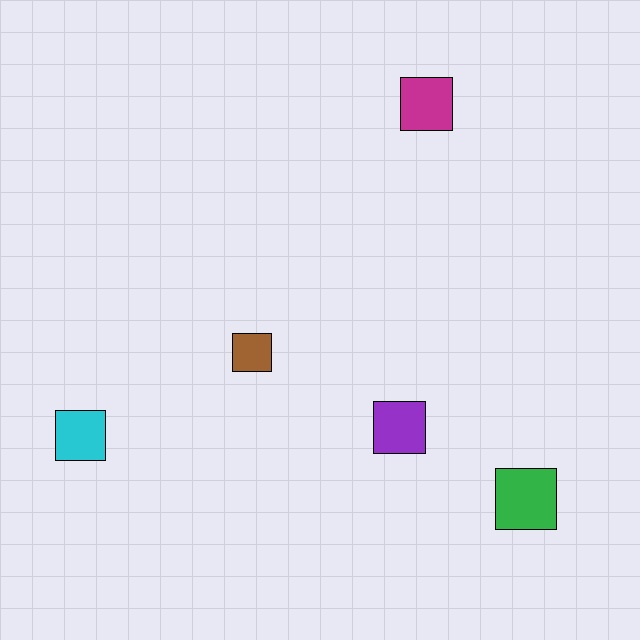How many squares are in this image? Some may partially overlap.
There are 5 squares.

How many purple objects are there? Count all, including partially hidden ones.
There is 1 purple object.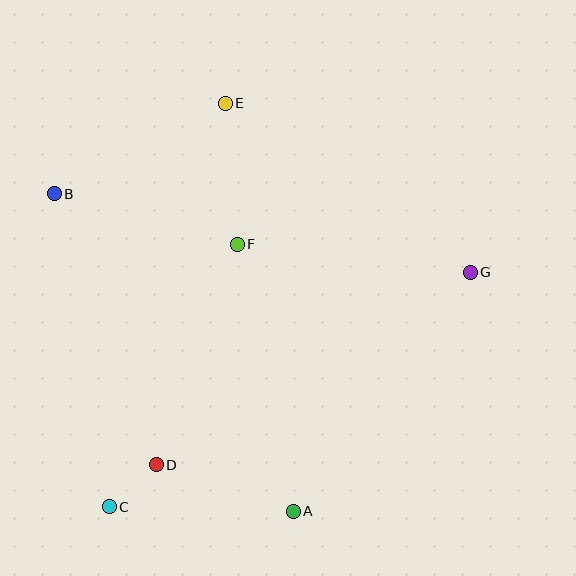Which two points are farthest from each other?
Points C and G are farthest from each other.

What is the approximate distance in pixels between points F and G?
The distance between F and G is approximately 235 pixels.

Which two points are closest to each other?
Points C and D are closest to each other.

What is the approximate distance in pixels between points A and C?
The distance between A and C is approximately 184 pixels.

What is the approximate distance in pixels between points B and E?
The distance between B and E is approximately 194 pixels.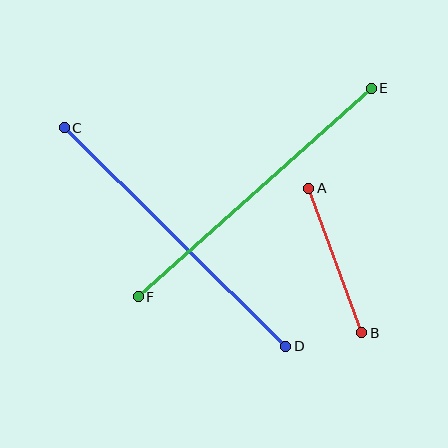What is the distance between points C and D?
The distance is approximately 311 pixels.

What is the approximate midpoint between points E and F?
The midpoint is at approximately (255, 193) pixels.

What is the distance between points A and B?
The distance is approximately 154 pixels.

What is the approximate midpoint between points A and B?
The midpoint is at approximately (335, 261) pixels.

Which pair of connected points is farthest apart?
Points E and F are farthest apart.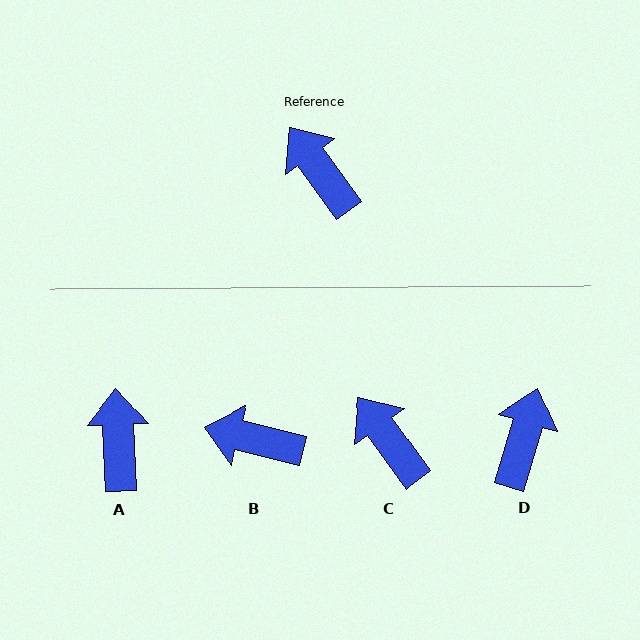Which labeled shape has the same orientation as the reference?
C.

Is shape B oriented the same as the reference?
No, it is off by about 40 degrees.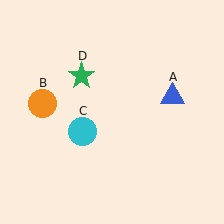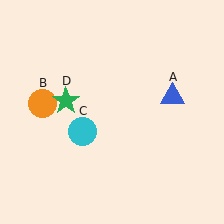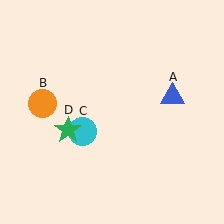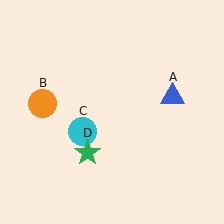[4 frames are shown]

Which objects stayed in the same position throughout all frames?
Blue triangle (object A) and orange circle (object B) and cyan circle (object C) remained stationary.